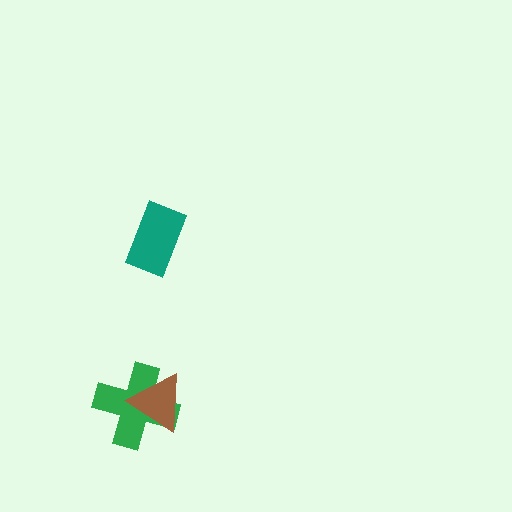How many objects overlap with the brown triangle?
1 object overlaps with the brown triangle.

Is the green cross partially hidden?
Yes, it is partially covered by another shape.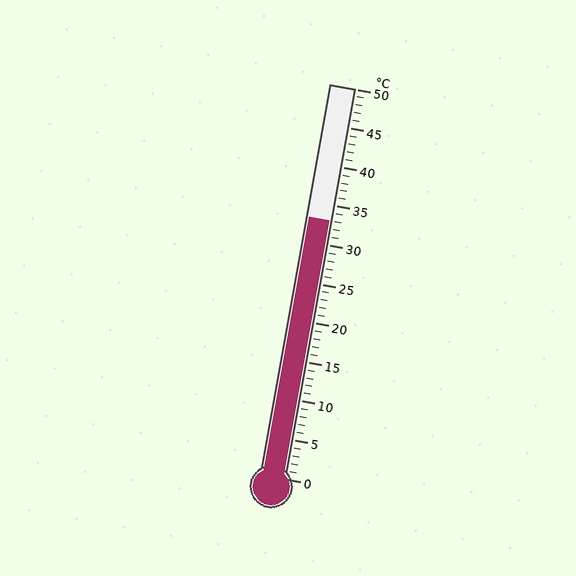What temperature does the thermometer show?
The thermometer shows approximately 33°C.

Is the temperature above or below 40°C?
The temperature is below 40°C.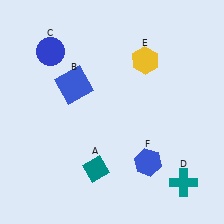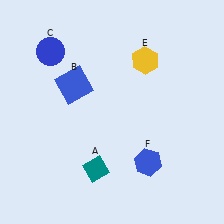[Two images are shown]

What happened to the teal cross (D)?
The teal cross (D) was removed in Image 2. It was in the bottom-right area of Image 1.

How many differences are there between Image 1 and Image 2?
There is 1 difference between the two images.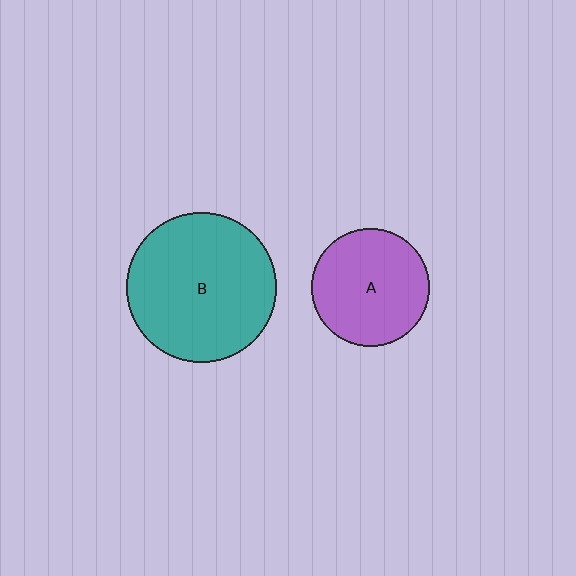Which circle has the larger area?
Circle B (teal).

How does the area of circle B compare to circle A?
Approximately 1.6 times.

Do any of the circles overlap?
No, none of the circles overlap.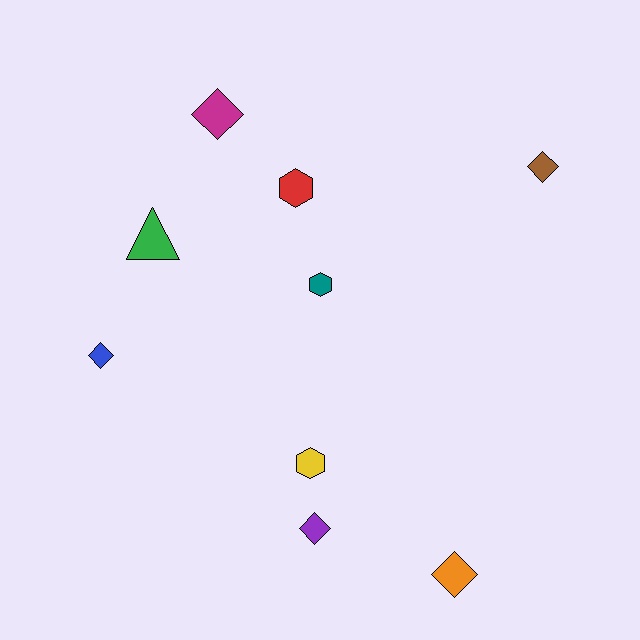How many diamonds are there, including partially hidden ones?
There are 5 diamonds.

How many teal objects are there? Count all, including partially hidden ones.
There is 1 teal object.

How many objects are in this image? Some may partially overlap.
There are 9 objects.